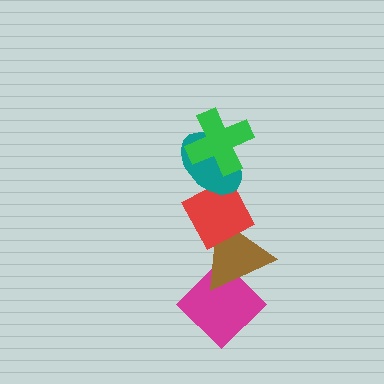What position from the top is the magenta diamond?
The magenta diamond is 5th from the top.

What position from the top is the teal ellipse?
The teal ellipse is 2nd from the top.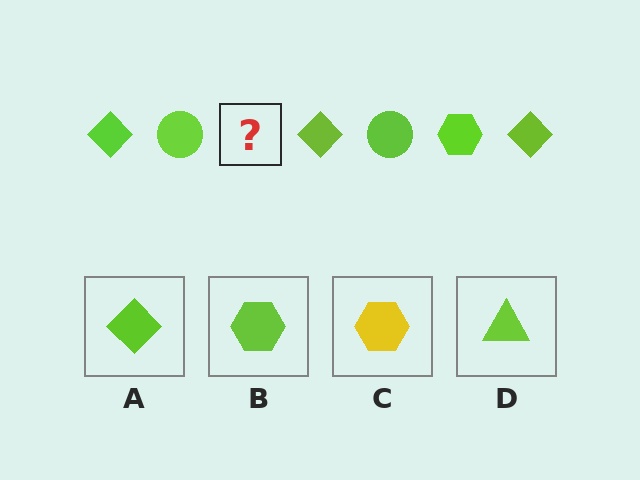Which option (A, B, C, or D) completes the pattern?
B.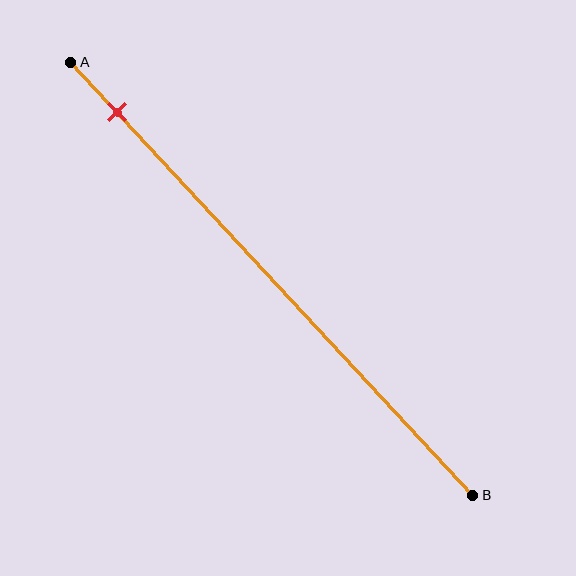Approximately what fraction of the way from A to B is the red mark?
The red mark is approximately 10% of the way from A to B.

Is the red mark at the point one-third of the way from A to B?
No, the mark is at about 10% from A, not at the 33% one-third point.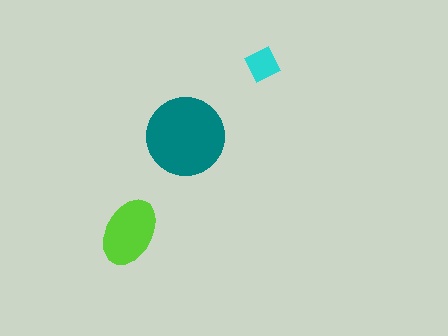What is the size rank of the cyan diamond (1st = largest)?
3rd.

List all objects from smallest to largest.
The cyan diamond, the lime ellipse, the teal circle.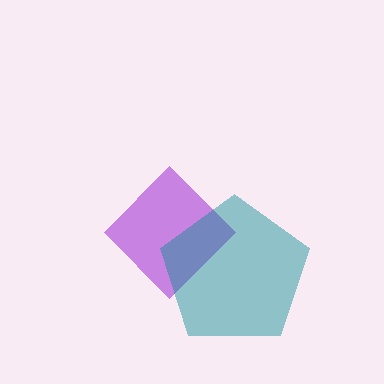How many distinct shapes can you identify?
There are 2 distinct shapes: a purple diamond, a teal pentagon.